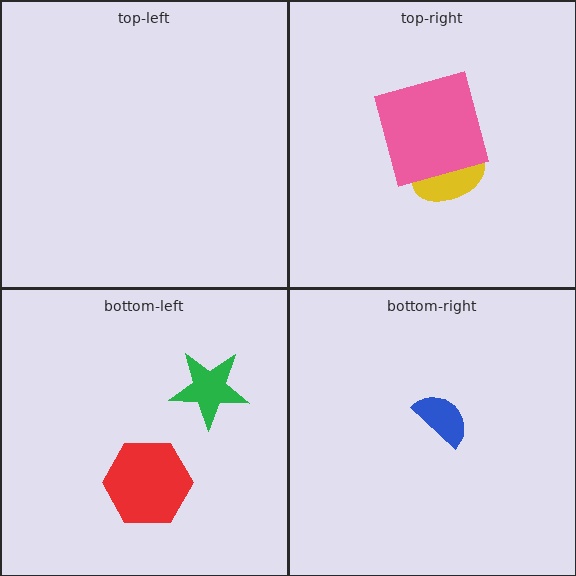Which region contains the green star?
The bottom-left region.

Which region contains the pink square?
The top-right region.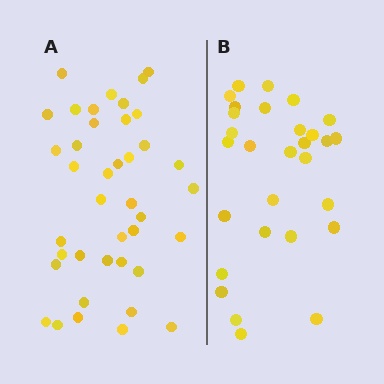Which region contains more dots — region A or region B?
Region A (the left region) has more dots.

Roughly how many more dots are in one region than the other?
Region A has roughly 12 or so more dots than region B.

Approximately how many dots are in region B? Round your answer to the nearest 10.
About 30 dots. (The exact count is 29, which rounds to 30.)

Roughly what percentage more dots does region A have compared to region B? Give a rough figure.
About 40% more.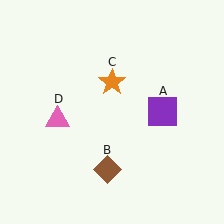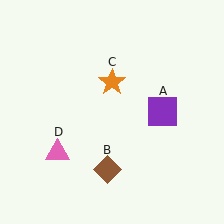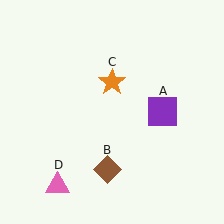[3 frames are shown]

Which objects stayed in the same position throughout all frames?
Purple square (object A) and brown diamond (object B) and orange star (object C) remained stationary.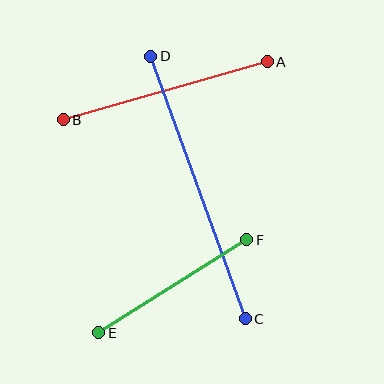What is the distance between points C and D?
The distance is approximately 279 pixels.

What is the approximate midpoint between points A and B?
The midpoint is at approximately (165, 91) pixels.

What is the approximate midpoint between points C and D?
The midpoint is at approximately (198, 188) pixels.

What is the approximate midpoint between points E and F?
The midpoint is at approximately (173, 286) pixels.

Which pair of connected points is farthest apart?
Points C and D are farthest apart.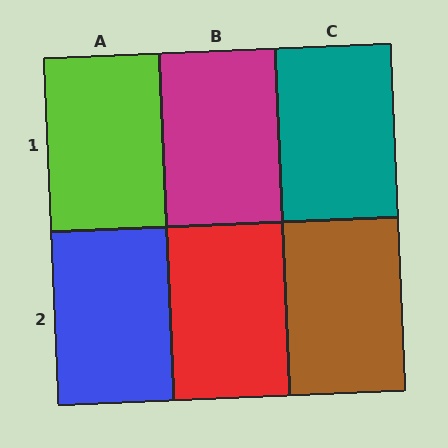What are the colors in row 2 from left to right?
Blue, red, brown.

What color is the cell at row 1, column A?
Lime.